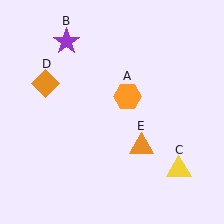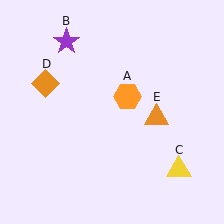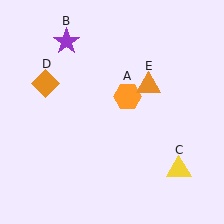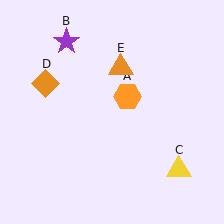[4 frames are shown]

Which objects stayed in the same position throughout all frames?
Orange hexagon (object A) and purple star (object B) and yellow triangle (object C) and orange diamond (object D) remained stationary.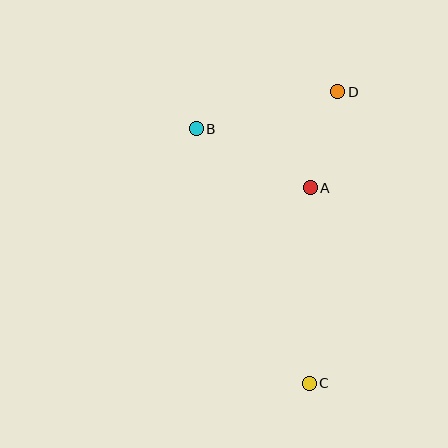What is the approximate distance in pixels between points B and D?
The distance between B and D is approximately 146 pixels.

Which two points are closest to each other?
Points A and D are closest to each other.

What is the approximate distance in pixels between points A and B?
The distance between A and B is approximately 128 pixels.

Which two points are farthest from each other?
Points C and D are farthest from each other.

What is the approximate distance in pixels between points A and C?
The distance between A and C is approximately 195 pixels.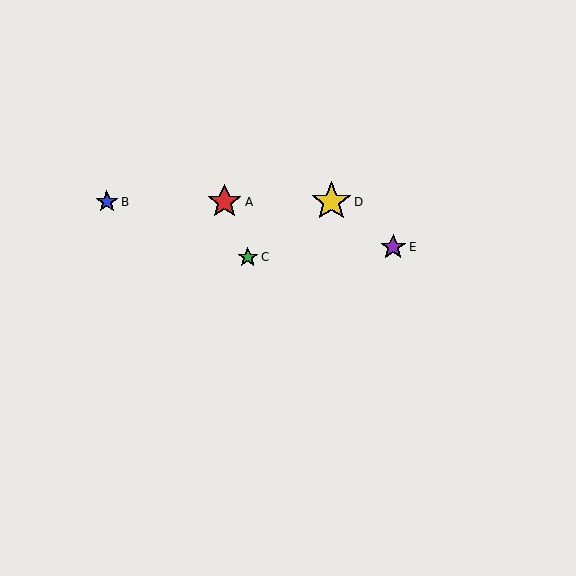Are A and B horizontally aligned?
Yes, both are at y≈202.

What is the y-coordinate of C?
Object C is at y≈257.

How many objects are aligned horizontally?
3 objects (A, B, D) are aligned horizontally.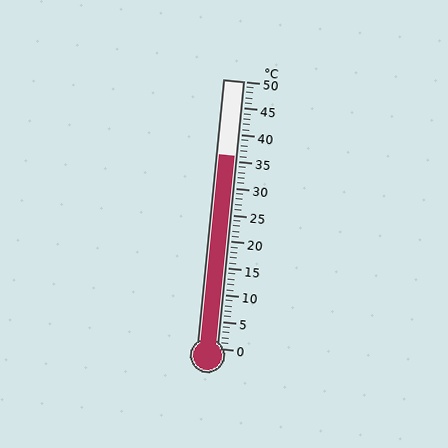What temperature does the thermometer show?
The thermometer shows approximately 36°C.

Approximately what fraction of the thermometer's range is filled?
The thermometer is filled to approximately 70% of its range.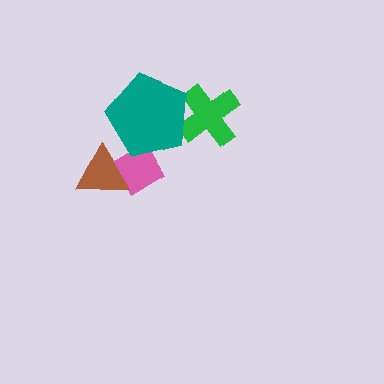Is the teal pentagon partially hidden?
No, no other shape covers it.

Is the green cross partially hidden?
Yes, it is partially covered by another shape.